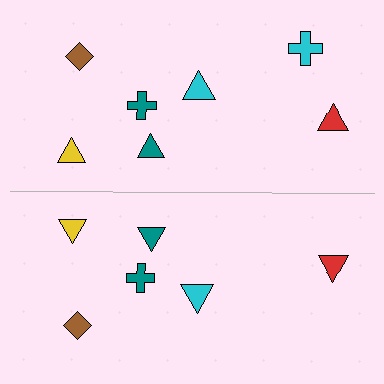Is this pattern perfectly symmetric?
No, the pattern is not perfectly symmetric. A cyan cross is missing from the bottom side.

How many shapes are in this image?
There are 13 shapes in this image.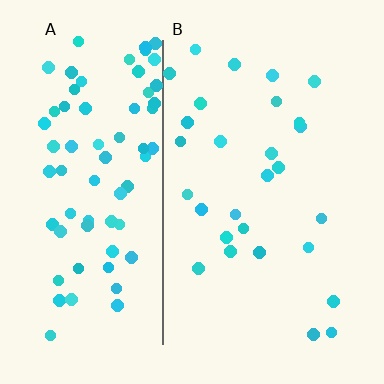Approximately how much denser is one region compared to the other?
Approximately 2.7× — region A over region B.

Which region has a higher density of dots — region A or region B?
A (the left).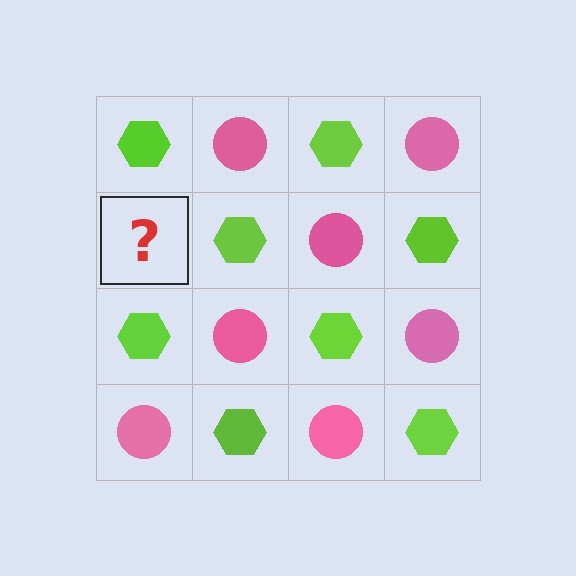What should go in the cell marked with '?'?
The missing cell should contain a pink circle.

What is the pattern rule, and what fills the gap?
The rule is that it alternates lime hexagon and pink circle in a checkerboard pattern. The gap should be filled with a pink circle.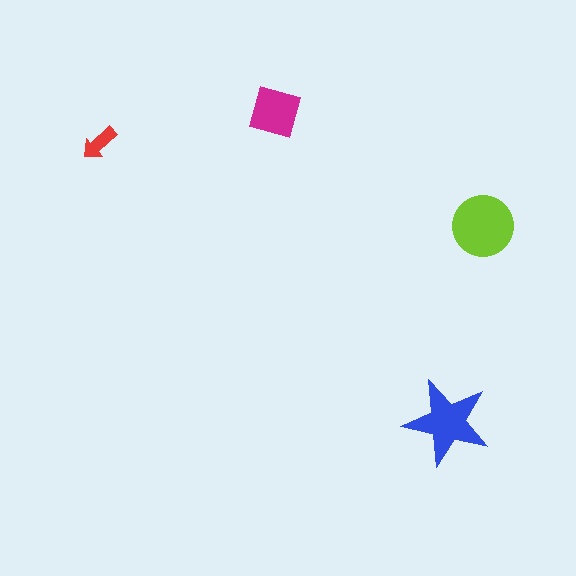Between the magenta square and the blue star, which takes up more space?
The blue star.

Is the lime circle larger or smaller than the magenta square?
Larger.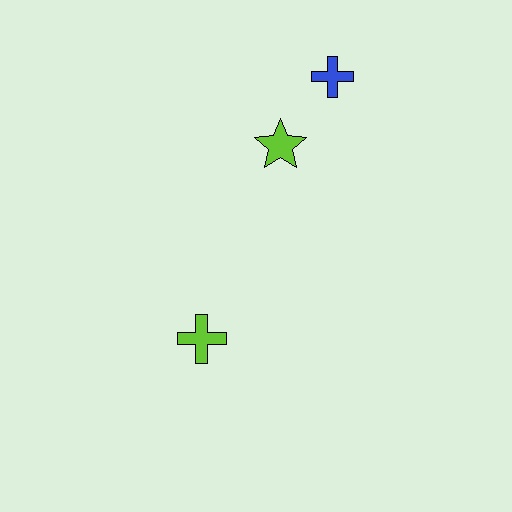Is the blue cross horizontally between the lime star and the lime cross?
No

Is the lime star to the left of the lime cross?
No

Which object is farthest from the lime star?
The lime cross is farthest from the lime star.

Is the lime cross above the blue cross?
No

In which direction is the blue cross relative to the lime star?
The blue cross is above the lime star.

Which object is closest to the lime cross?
The lime star is closest to the lime cross.